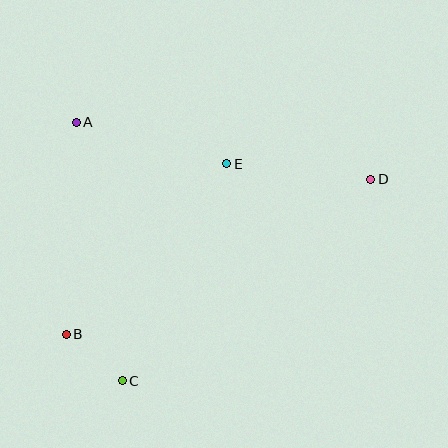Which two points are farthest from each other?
Points B and D are farthest from each other.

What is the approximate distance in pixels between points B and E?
The distance between B and E is approximately 234 pixels.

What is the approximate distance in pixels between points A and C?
The distance between A and C is approximately 262 pixels.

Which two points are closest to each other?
Points B and C are closest to each other.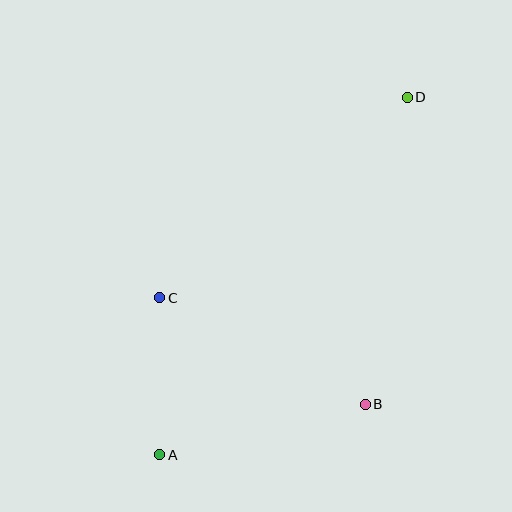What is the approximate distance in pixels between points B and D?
The distance between B and D is approximately 309 pixels.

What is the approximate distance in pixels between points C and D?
The distance between C and D is approximately 318 pixels.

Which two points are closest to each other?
Points A and C are closest to each other.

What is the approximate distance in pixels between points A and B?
The distance between A and B is approximately 212 pixels.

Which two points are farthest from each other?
Points A and D are farthest from each other.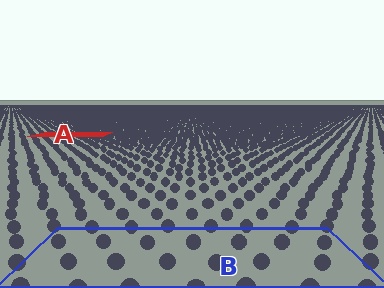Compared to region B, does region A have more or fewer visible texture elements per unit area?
Region A has more texture elements per unit area — they are packed more densely because it is farther away.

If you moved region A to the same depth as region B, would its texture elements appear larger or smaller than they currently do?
They would appear larger. At a closer depth, the same texture elements are projected at a bigger on-screen size.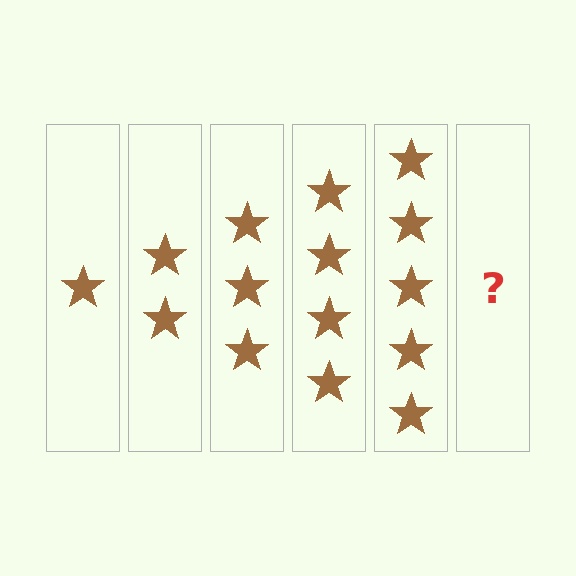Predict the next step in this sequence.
The next step is 6 stars.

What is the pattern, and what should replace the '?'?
The pattern is that each step adds one more star. The '?' should be 6 stars.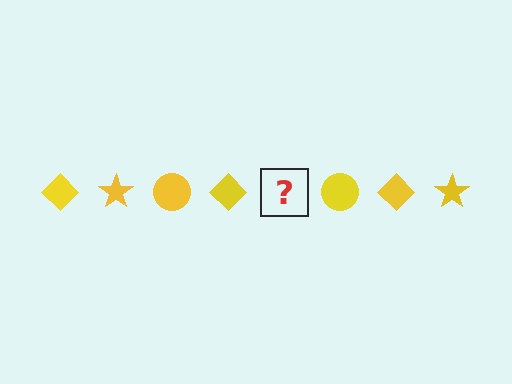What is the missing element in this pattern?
The missing element is a yellow star.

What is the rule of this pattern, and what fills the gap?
The rule is that the pattern cycles through diamond, star, circle shapes in yellow. The gap should be filled with a yellow star.